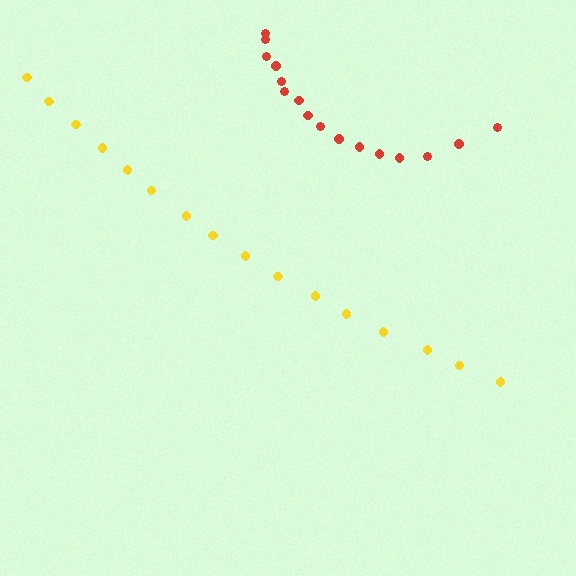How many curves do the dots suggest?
There are 2 distinct paths.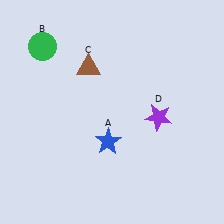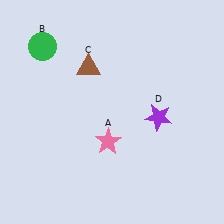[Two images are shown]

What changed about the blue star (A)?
In Image 1, A is blue. In Image 2, it changed to pink.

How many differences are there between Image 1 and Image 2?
There is 1 difference between the two images.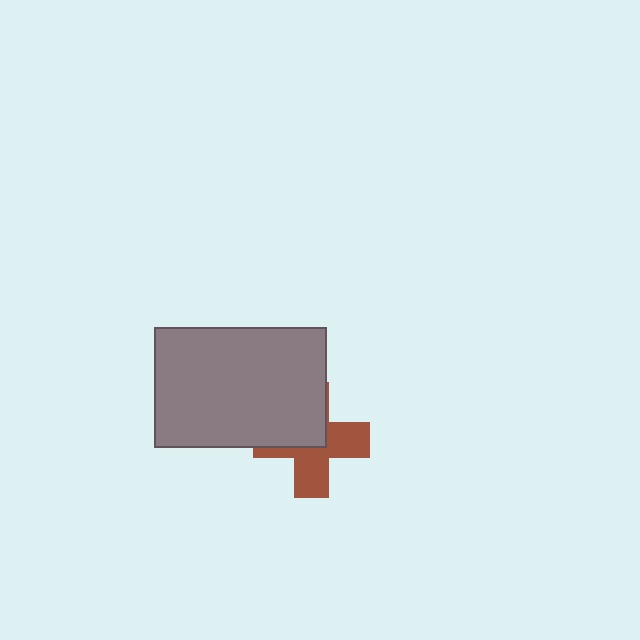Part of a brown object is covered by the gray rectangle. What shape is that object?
It is a cross.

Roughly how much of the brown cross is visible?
About half of it is visible (roughly 53%).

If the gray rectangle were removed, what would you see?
You would see the complete brown cross.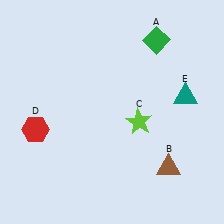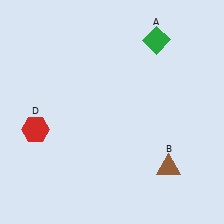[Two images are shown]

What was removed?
The lime star (C), the teal triangle (E) were removed in Image 2.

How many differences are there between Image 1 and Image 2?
There are 2 differences between the two images.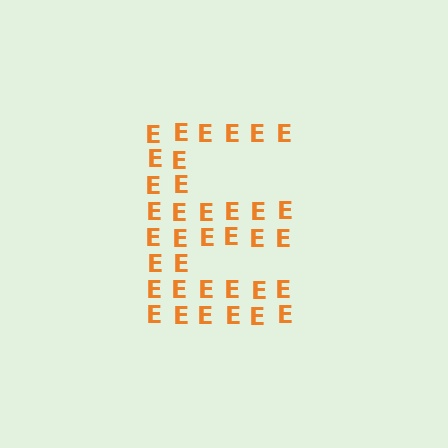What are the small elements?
The small elements are letter E's.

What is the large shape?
The large shape is the letter E.